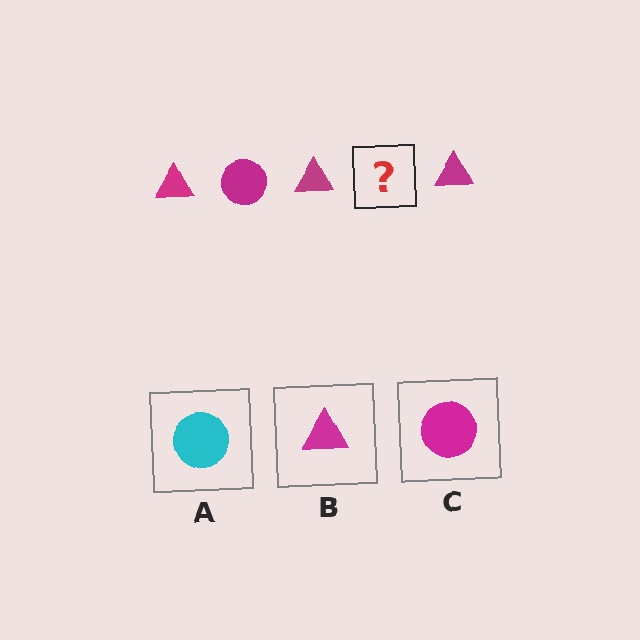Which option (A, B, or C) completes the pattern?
C.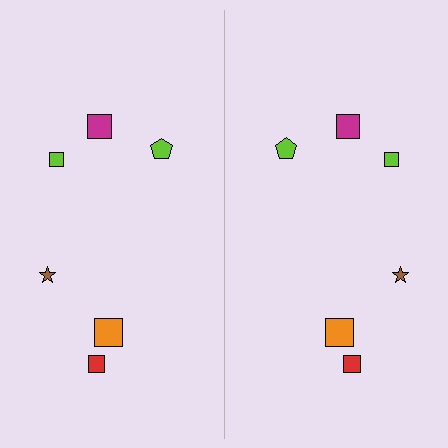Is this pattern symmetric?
Yes, this pattern has bilateral (reflection) symmetry.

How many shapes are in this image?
There are 12 shapes in this image.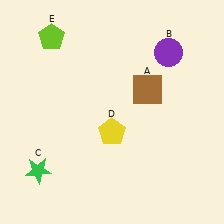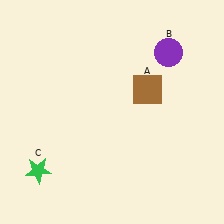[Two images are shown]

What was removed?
The lime pentagon (E), the yellow pentagon (D) were removed in Image 2.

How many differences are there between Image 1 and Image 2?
There are 2 differences between the two images.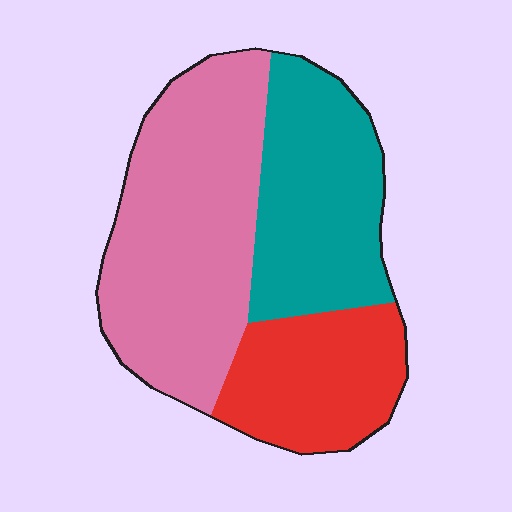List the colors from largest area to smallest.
From largest to smallest: pink, teal, red.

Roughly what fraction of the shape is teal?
Teal takes up between a sixth and a third of the shape.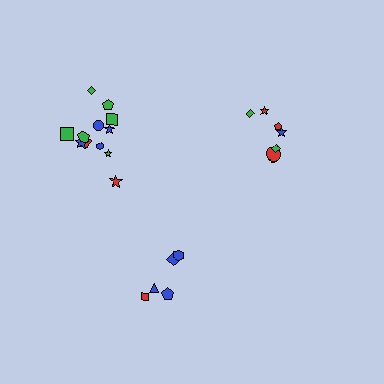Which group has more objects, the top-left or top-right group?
The top-left group.